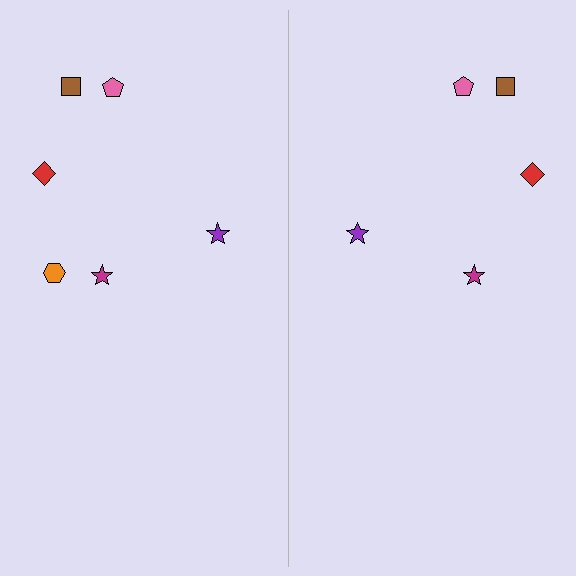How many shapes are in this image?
There are 11 shapes in this image.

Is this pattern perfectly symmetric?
No, the pattern is not perfectly symmetric. A orange hexagon is missing from the right side.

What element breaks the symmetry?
A orange hexagon is missing from the right side.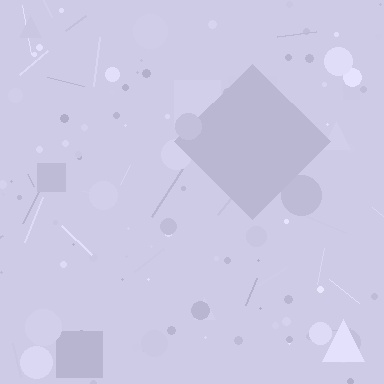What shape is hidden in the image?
A diamond is hidden in the image.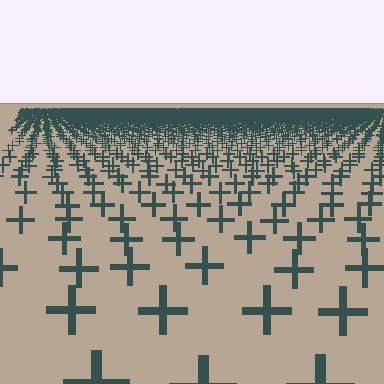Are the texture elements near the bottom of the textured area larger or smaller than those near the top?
Larger. Near the bottom, elements are closer to the viewer and appear at a bigger on-screen size.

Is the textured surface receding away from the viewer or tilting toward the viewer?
The surface is receding away from the viewer. Texture elements get smaller and denser toward the top.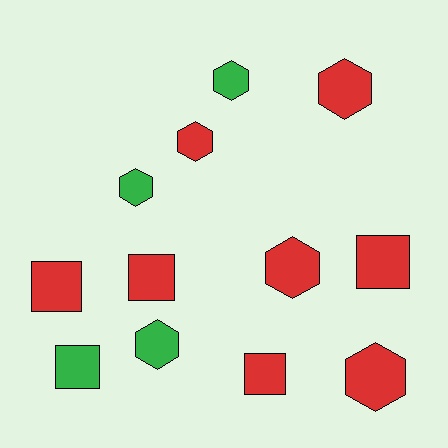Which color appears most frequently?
Red, with 8 objects.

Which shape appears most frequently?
Hexagon, with 7 objects.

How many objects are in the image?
There are 12 objects.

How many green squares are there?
There is 1 green square.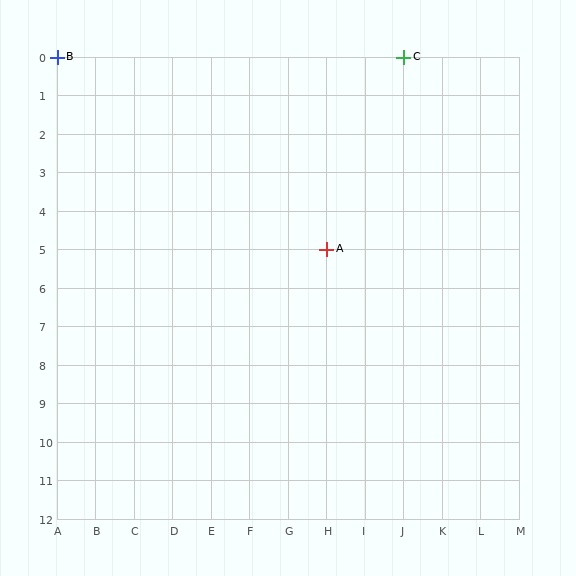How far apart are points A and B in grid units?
Points A and B are 7 columns and 5 rows apart (about 8.6 grid units diagonally).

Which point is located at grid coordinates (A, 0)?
Point B is at (A, 0).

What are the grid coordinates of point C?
Point C is at grid coordinates (J, 0).